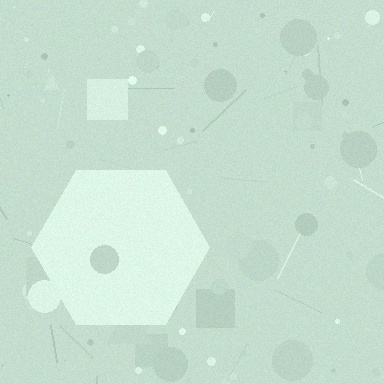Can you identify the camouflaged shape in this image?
The camouflaged shape is a hexagon.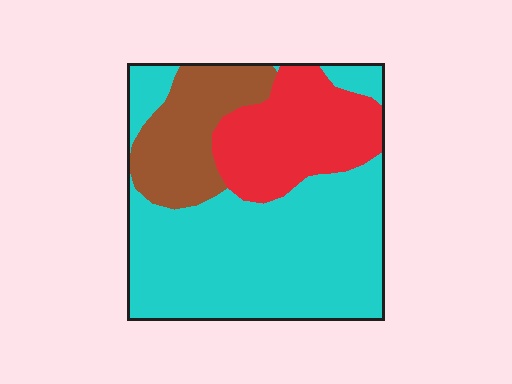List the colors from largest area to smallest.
From largest to smallest: cyan, red, brown.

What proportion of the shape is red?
Red covers 24% of the shape.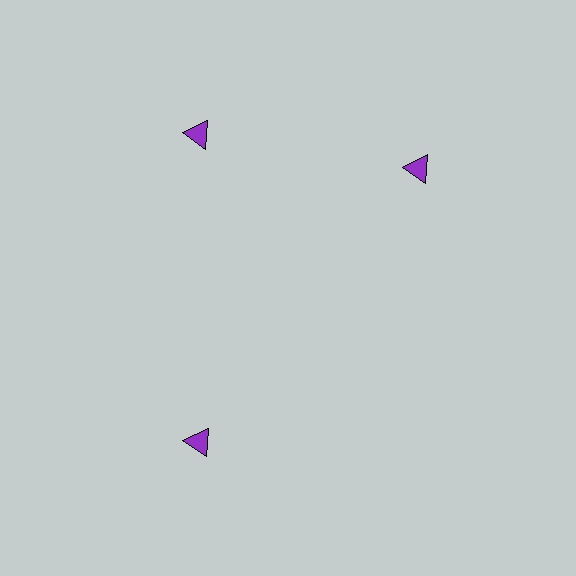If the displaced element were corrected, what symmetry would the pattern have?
It would have 3-fold rotational symmetry — the pattern would map onto itself every 120 degrees.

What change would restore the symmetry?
The symmetry would be restored by rotating it back into even spacing with its neighbors so that all 3 triangles sit at equal angles and equal distance from the center.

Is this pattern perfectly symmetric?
No. The 3 purple triangles are arranged in a ring, but one element near the 3 o'clock position is rotated out of alignment along the ring, breaking the 3-fold rotational symmetry.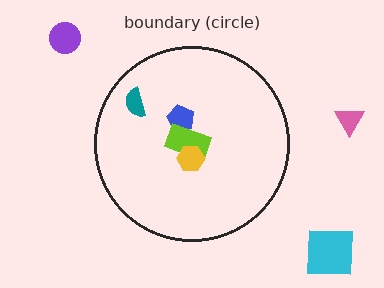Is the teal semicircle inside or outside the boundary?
Inside.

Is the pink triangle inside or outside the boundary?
Outside.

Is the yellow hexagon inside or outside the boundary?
Inside.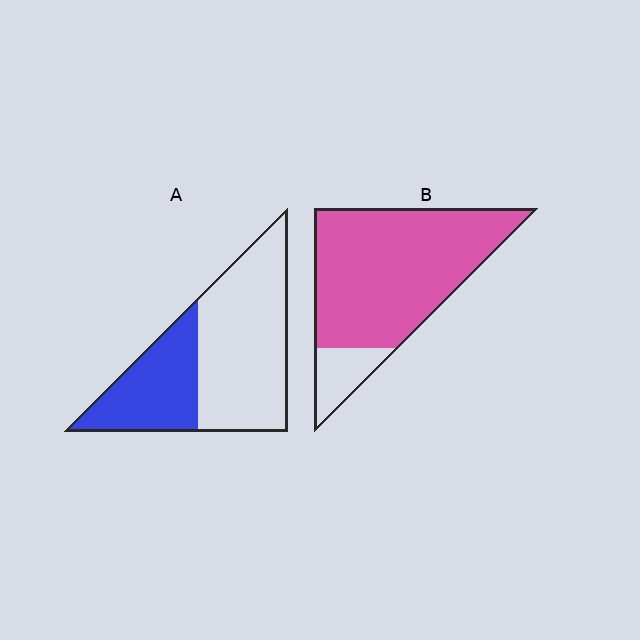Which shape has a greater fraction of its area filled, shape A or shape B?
Shape B.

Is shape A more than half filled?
No.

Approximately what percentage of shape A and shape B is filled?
A is approximately 35% and B is approximately 85%.